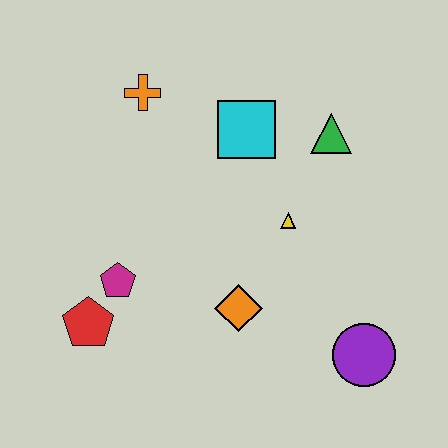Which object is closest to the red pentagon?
The magenta pentagon is closest to the red pentagon.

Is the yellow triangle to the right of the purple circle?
No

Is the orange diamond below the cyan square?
Yes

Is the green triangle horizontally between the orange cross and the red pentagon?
No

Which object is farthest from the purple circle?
The orange cross is farthest from the purple circle.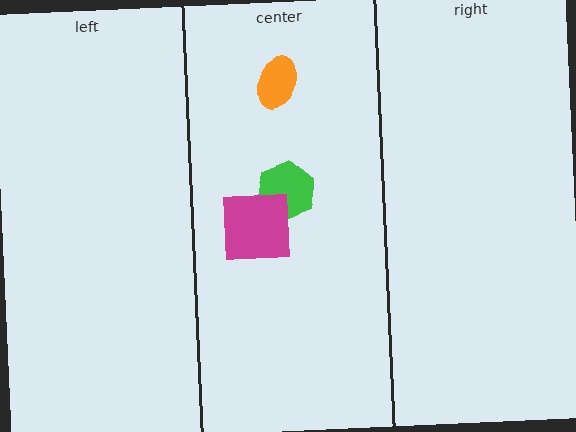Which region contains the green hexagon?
The center region.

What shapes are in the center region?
The green hexagon, the orange ellipse, the magenta square.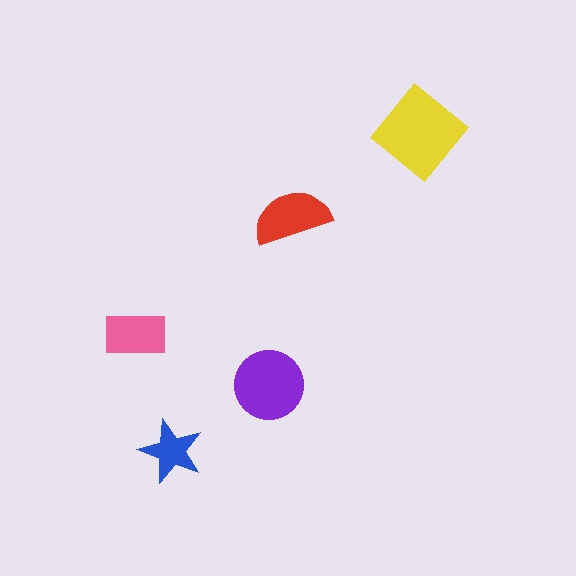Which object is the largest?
The yellow diamond.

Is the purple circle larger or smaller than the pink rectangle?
Larger.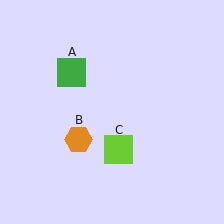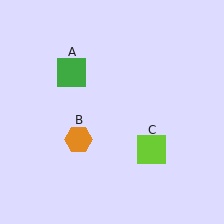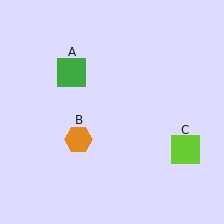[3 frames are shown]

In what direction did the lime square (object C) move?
The lime square (object C) moved right.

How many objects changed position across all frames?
1 object changed position: lime square (object C).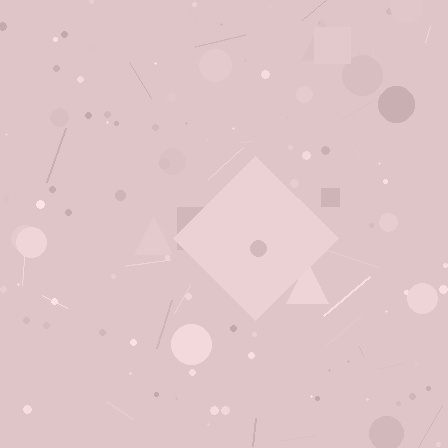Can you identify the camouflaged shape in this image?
The camouflaged shape is a diamond.